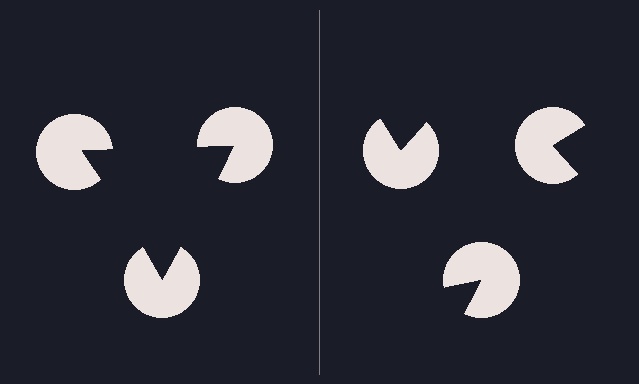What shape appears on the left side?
An illusory triangle.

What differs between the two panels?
The pac-man discs are positioned identically on both sides; only the wedge orientations differ. On the left they align to a triangle; on the right they are misaligned.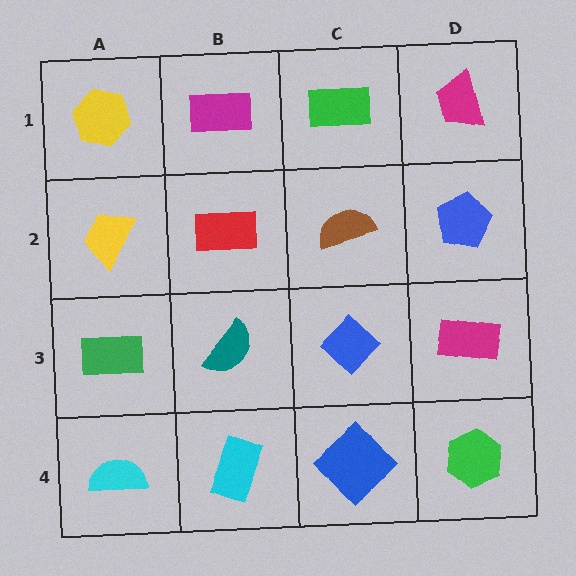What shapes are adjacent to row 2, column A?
A yellow hexagon (row 1, column A), a green rectangle (row 3, column A), a red rectangle (row 2, column B).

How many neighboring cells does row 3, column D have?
3.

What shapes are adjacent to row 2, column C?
A green rectangle (row 1, column C), a blue diamond (row 3, column C), a red rectangle (row 2, column B), a blue pentagon (row 2, column D).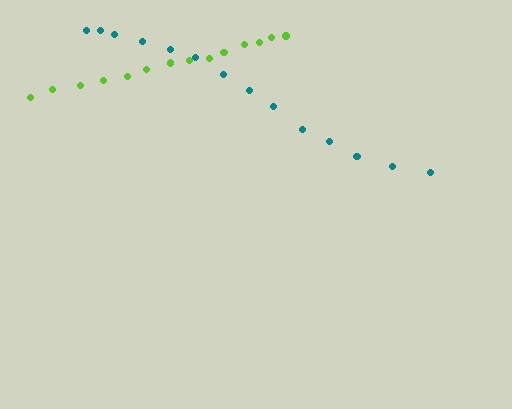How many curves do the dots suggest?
There are 2 distinct paths.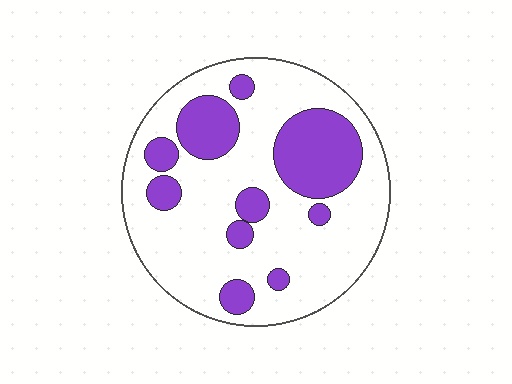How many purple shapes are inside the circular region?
10.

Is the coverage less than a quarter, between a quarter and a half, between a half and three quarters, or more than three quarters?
Between a quarter and a half.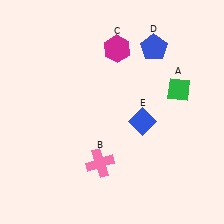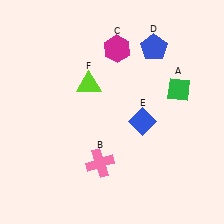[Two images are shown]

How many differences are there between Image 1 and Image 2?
There is 1 difference between the two images.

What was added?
A lime triangle (F) was added in Image 2.